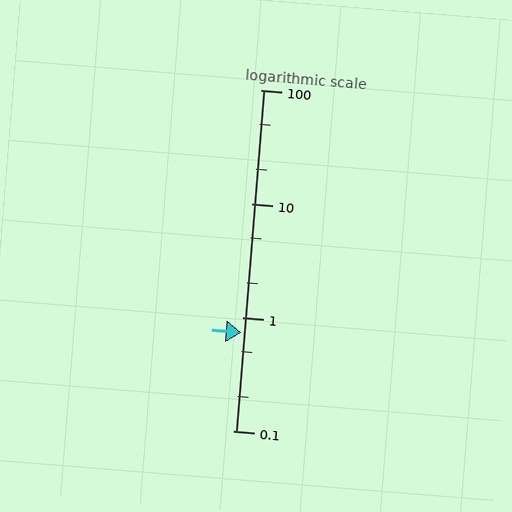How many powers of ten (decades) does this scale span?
The scale spans 3 decades, from 0.1 to 100.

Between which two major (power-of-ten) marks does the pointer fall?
The pointer is between 0.1 and 1.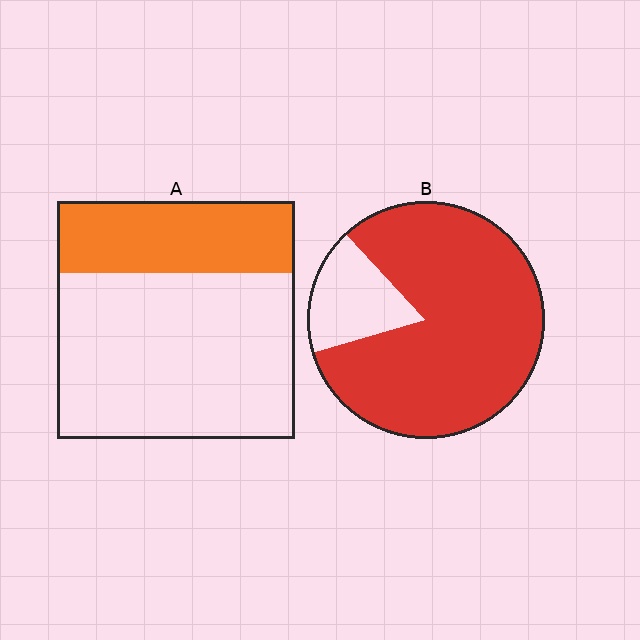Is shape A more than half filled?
No.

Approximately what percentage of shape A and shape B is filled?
A is approximately 30% and B is approximately 85%.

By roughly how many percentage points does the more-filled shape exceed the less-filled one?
By roughly 50 percentage points (B over A).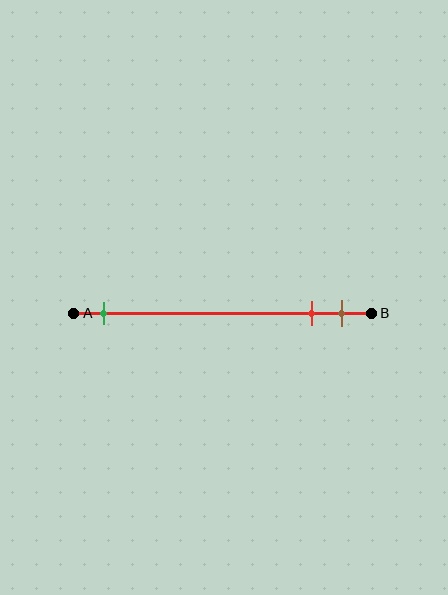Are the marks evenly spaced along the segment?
No, the marks are not evenly spaced.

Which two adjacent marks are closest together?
The red and brown marks are the closest adjacent pair.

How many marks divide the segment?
There are 3 marks dividing the segment.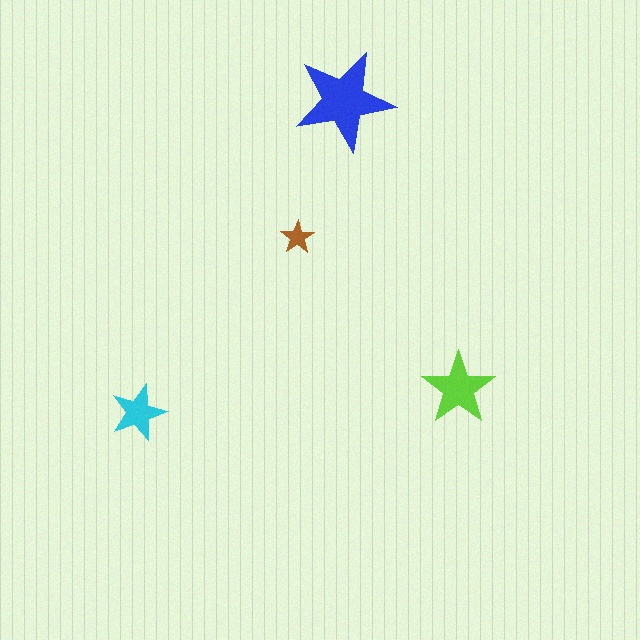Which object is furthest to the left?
The cyan star is leftmost.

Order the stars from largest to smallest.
the blue one, the lime one, the cyan one, the brown one.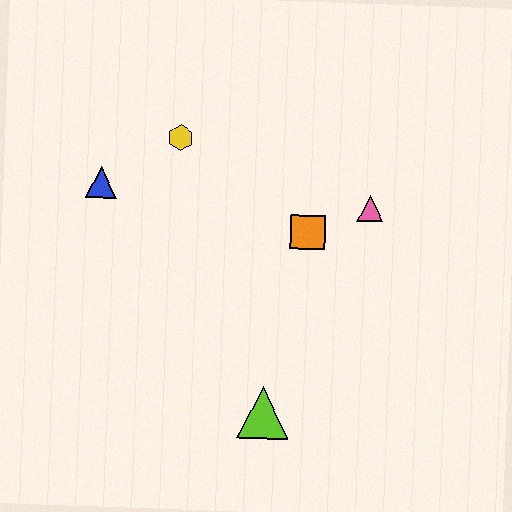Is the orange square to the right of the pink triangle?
No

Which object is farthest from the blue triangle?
The lime triangle is farthest from the blue triangle.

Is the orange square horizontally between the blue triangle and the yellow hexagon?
No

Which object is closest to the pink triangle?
The orange square is closest to the pink triangle.